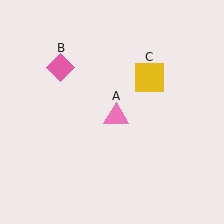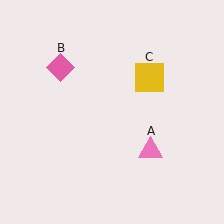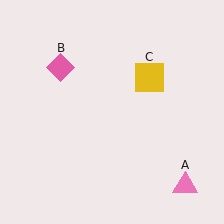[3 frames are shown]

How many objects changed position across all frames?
1 object changed position: pink triangle (object A).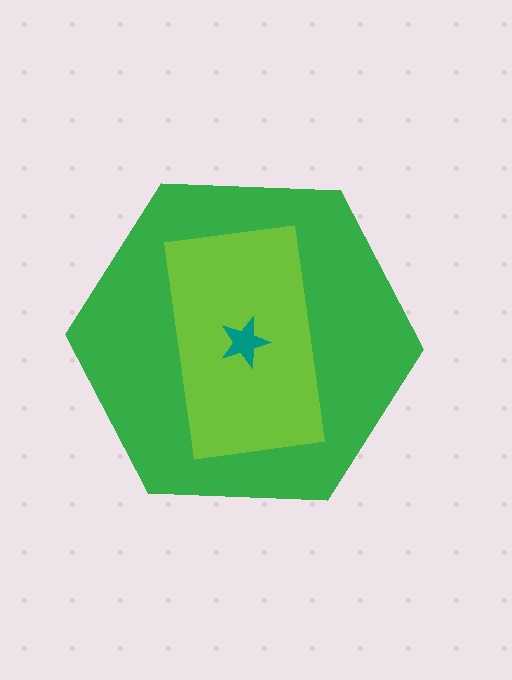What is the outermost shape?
The green hexagon.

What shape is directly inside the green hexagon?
The lime rectangle.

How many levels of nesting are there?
3.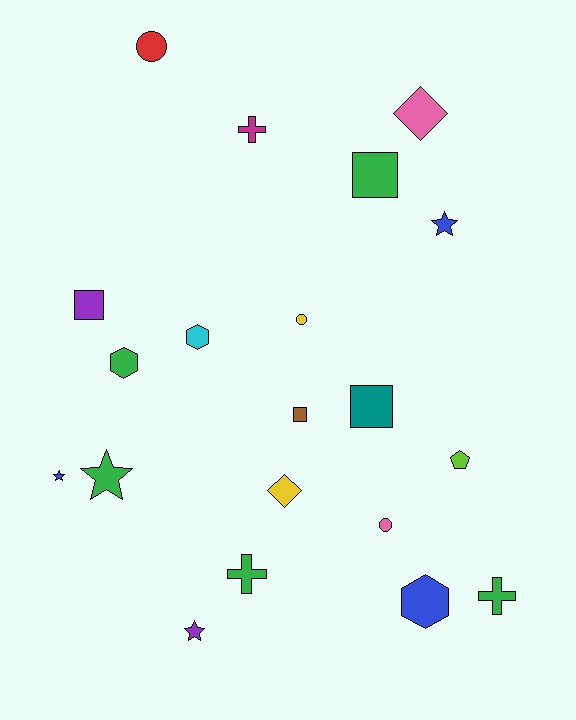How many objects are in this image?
There are 20 objects.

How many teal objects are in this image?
There is 1 teal object.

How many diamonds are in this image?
There are 2 diamonds.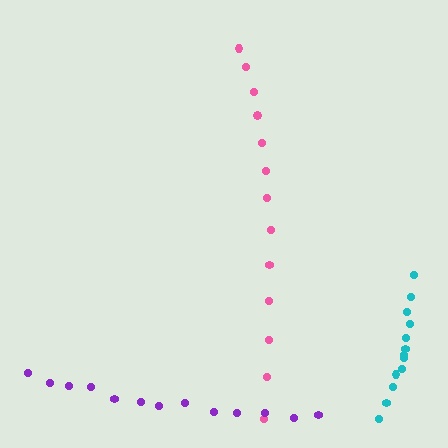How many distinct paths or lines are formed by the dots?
There are 3 distinct paths.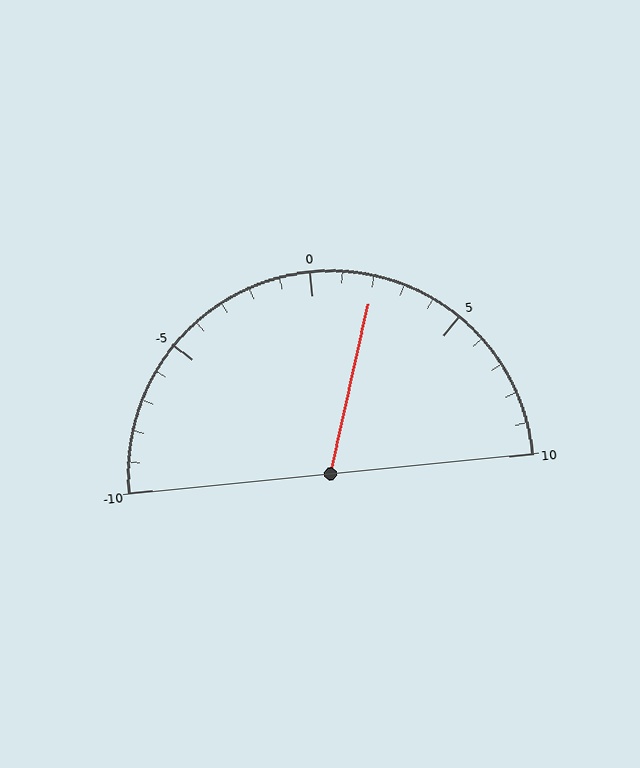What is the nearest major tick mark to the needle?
The nearest major tick mark is 0.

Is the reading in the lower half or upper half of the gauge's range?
The reading is in the upper half of the range (-10 to 10).